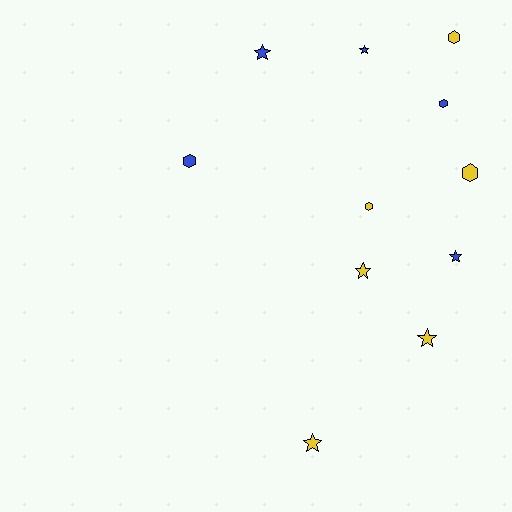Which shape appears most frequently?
Star, with 6 objects.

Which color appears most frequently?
Yellow, with 6 objects.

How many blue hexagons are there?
There are 2 blue hexagons.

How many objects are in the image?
There are 11 objects.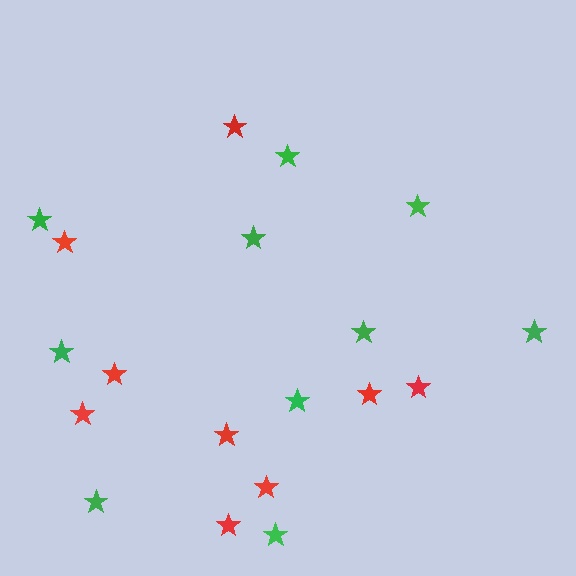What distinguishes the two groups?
There are 2 groups: one group of red stars (9) and one group of green stars (10).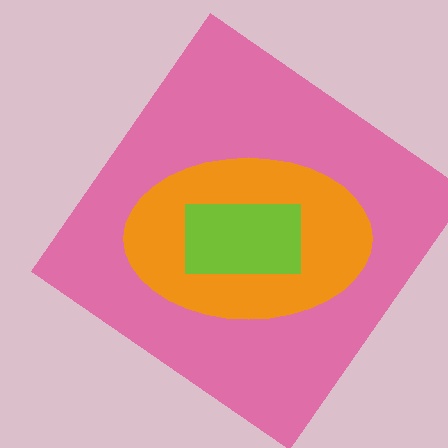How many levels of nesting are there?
3.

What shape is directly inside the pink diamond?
The orange ellipse.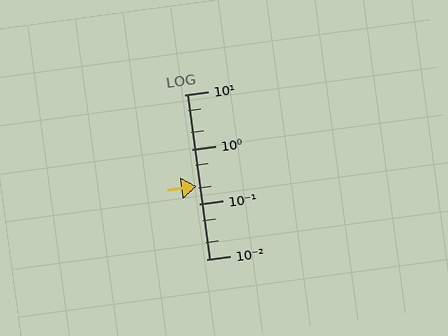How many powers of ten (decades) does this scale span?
The scale spans 3 decades, from 0.01 to 10.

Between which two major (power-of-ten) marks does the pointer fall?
The pointer is between 0.1 and 1.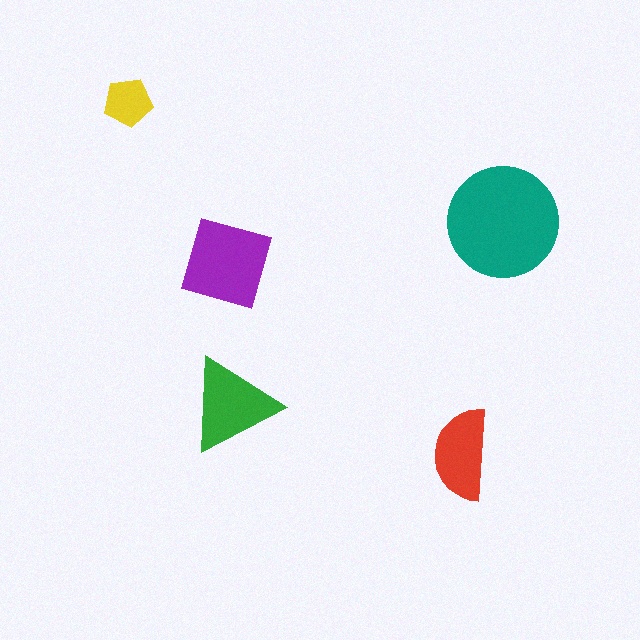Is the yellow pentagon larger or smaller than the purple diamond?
Smaller.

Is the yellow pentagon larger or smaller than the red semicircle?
Smaller.